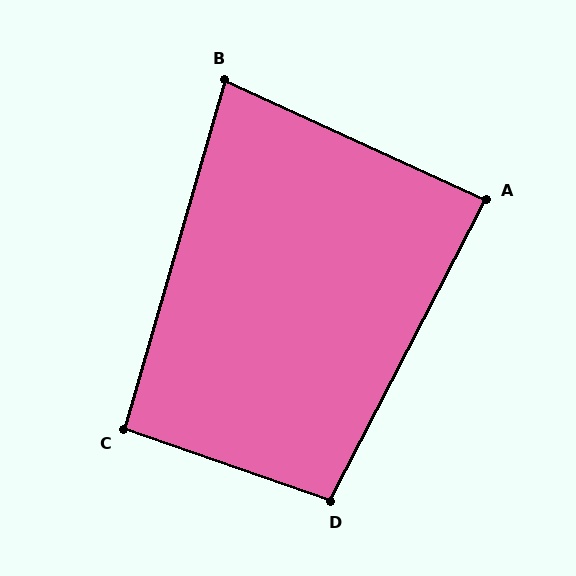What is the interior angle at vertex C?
Approximately 93 degrees (approximately right).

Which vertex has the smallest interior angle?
B, at approximately 82 degrees.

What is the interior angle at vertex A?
Approximately 87 degrees (approximately right).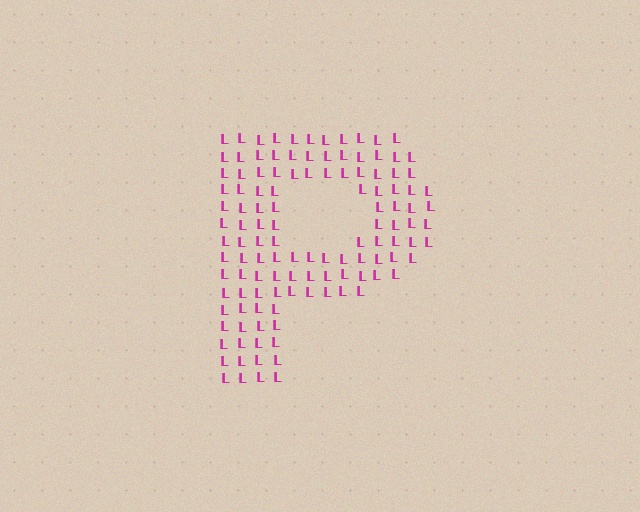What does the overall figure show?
The overall figure shows the letter P.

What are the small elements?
The small elements are letter L's.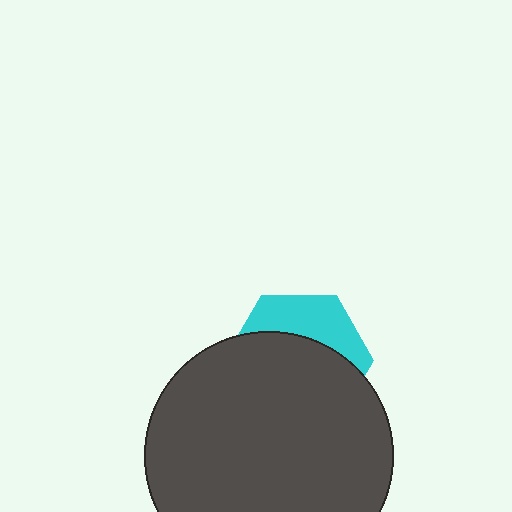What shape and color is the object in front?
The object in front is a dark gray circle.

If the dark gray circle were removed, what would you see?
You would see the complete cyan hexagon.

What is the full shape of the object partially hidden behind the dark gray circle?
The partially hidden object is a cyan hexagon.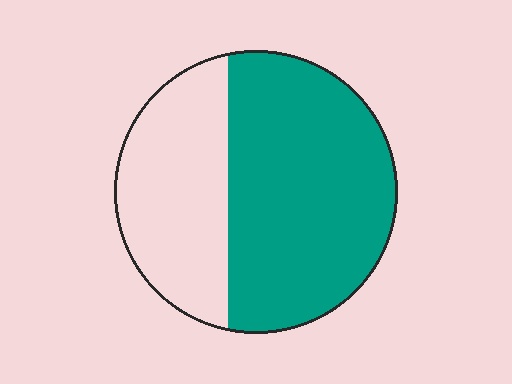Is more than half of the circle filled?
Yes.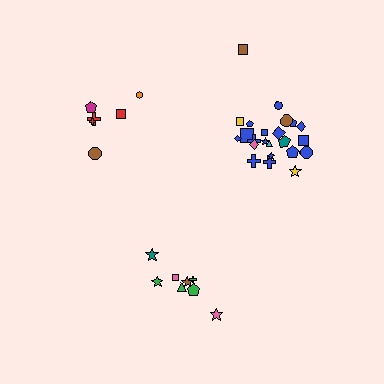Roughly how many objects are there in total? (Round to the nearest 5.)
Roughly 40 objects in total.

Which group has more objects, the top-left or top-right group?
The top-right group.